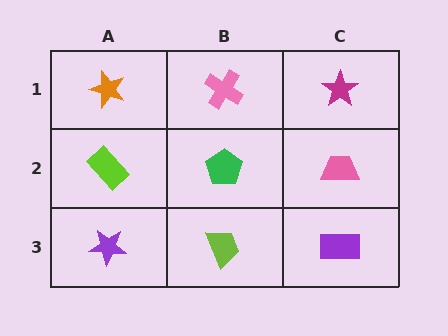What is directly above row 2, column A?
An orange star.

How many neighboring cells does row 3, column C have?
2.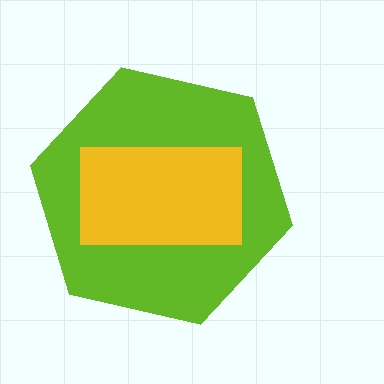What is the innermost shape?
The yellow rectangle.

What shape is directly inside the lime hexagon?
The yellow rectangle.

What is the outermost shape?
The lime hexagon.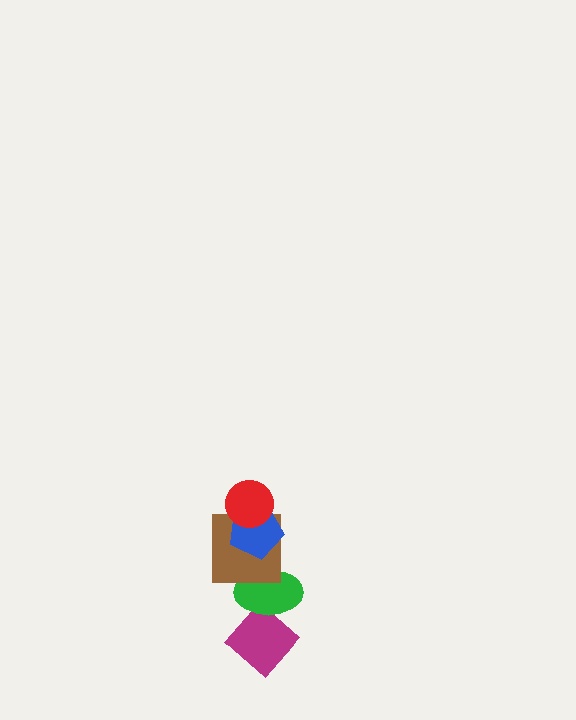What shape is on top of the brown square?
The blue pentagon is on top of the brown square.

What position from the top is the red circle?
The red circle is 1st from the top.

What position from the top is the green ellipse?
The green ellipse is 4th from the top.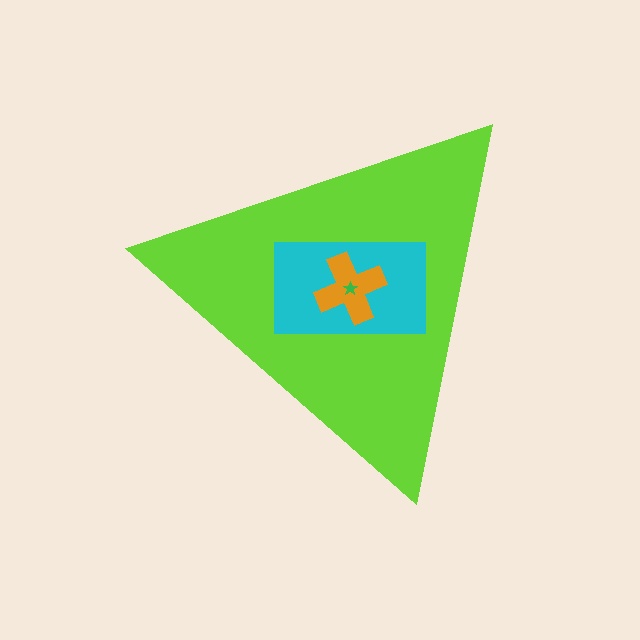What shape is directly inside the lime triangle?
The cyan rectangle.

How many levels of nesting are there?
4.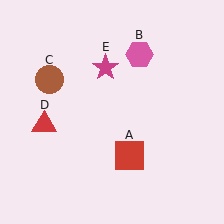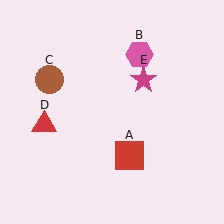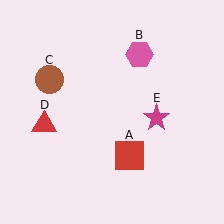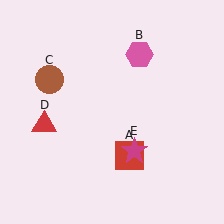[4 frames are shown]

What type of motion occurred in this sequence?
The magenta star (object E) rotated clockwise around the center of the scene.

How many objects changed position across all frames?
1 object changed position: magenta star (object E).